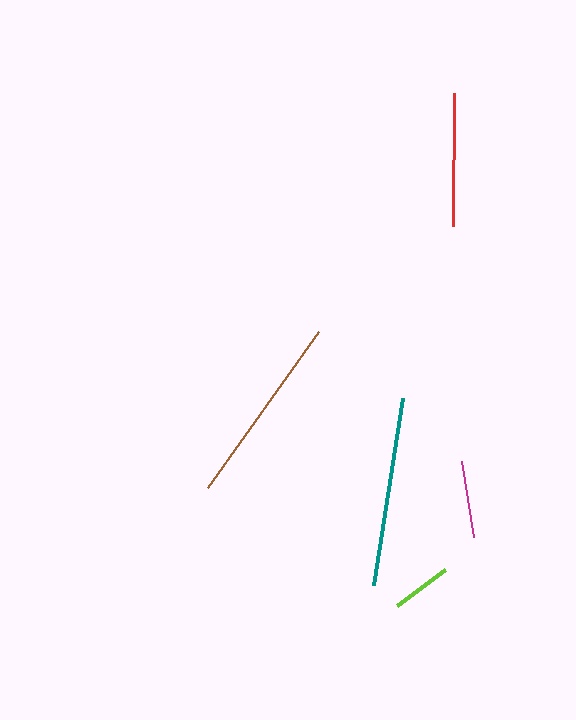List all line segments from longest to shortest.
From longest to shortest: brown, teal, red, magenta, lime.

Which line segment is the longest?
The brown line is the longest at approximately 192 pixels.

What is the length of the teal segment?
The teal segment is approximately 190 pixels long.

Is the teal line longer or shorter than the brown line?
The brown line is longer than the teal line.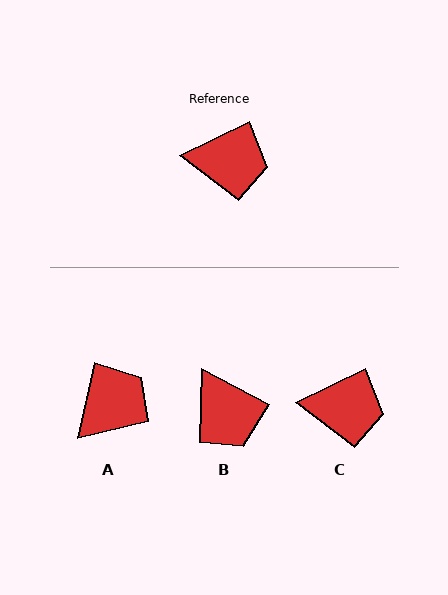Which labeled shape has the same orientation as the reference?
C.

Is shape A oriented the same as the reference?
No, it is off by about 51 degrees.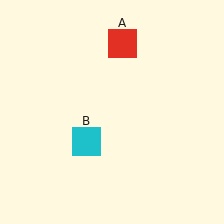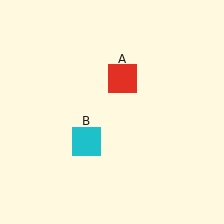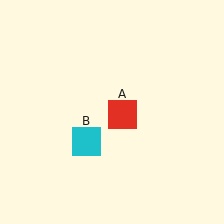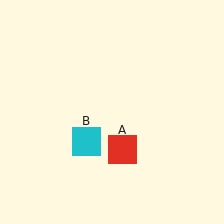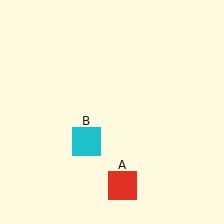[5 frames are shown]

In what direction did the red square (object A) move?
The red square (object A) moved down.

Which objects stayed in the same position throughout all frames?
Cyan square (object B) remained stationary.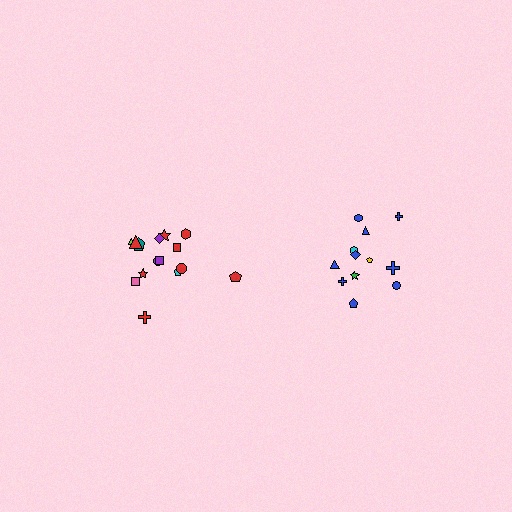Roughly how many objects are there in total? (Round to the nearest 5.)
Roughly 25 objects in total.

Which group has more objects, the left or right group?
The left group.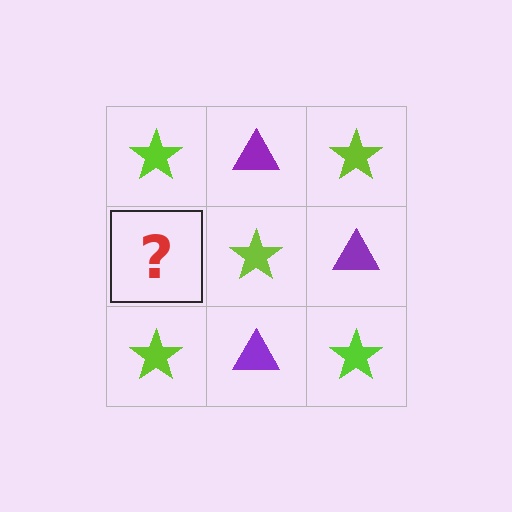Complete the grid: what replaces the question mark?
The question mark should be replaced with a purple triangle.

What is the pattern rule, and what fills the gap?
The rule is that it alternates lime star and purple triangle in a checkerboard pattern. The gap should be filled with a purple triangle.